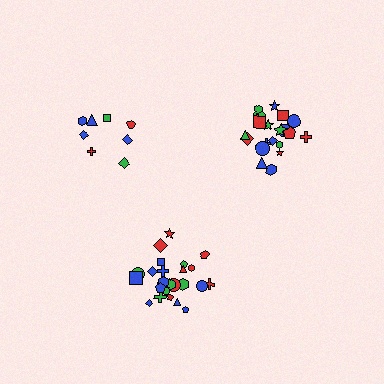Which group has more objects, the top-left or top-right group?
The top-right group.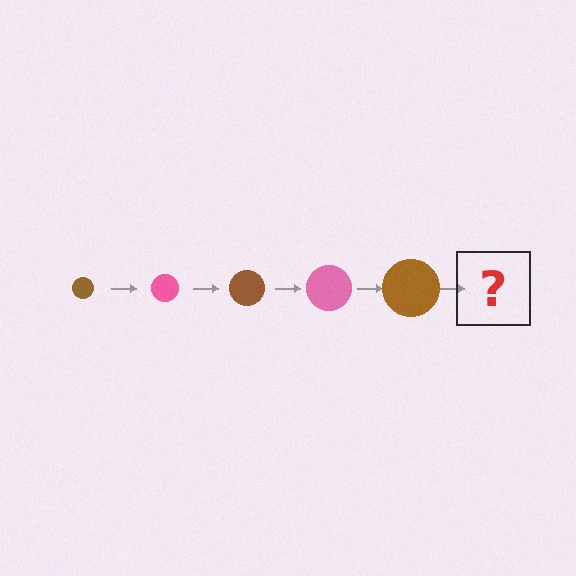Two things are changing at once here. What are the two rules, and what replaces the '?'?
The two rules are that the circle grows larger each step and the color cycles through brown and pink. The '?' should be a pink circle, larger than the previous one.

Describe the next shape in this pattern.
It should be a pink circle, larger than the previous one.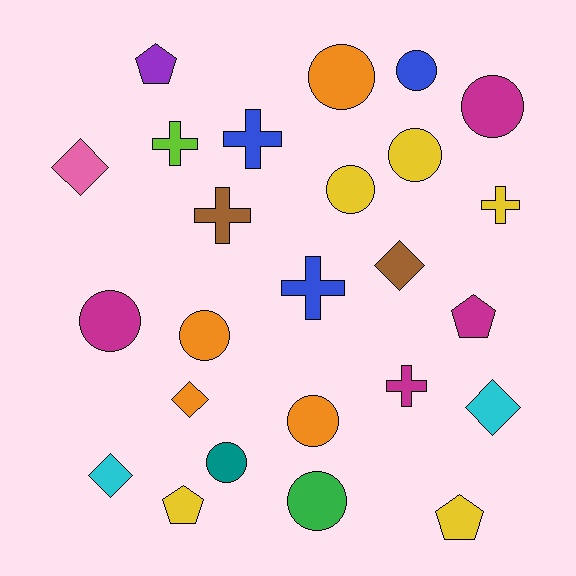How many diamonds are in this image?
There are 5 diamonds.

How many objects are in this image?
There are 25 objects.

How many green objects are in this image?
There is 1 green object.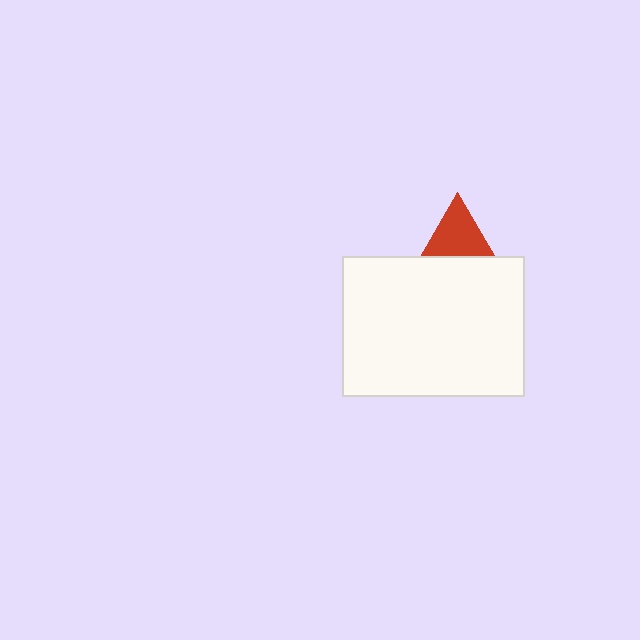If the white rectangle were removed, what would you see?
You would see the complete red triangle.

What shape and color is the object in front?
The object in front is a white rectangle.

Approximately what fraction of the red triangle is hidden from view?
Roughly 65% of the red triangle is hidden behind the white rectangle.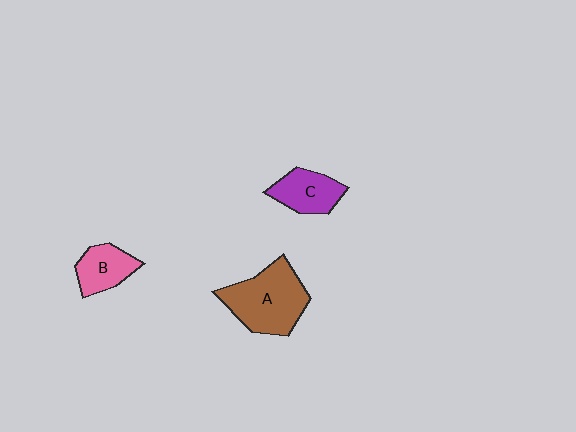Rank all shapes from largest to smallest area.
From largest to smallest: A (brown), C (purple), B (pink).